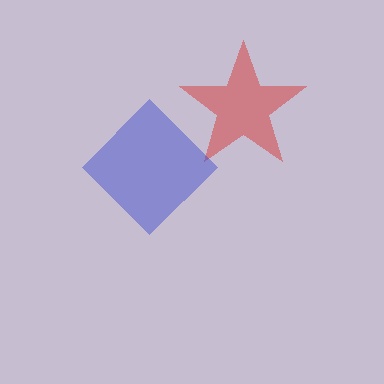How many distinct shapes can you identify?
There are 2 distinct shapes: a red star, a blue diamond.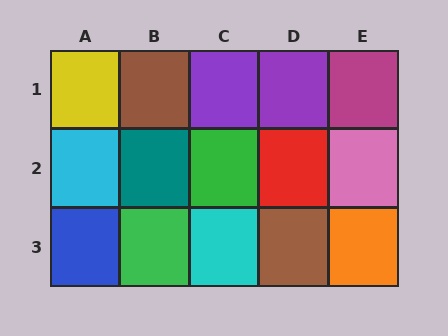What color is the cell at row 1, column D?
Purple.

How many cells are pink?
1 cell is pink.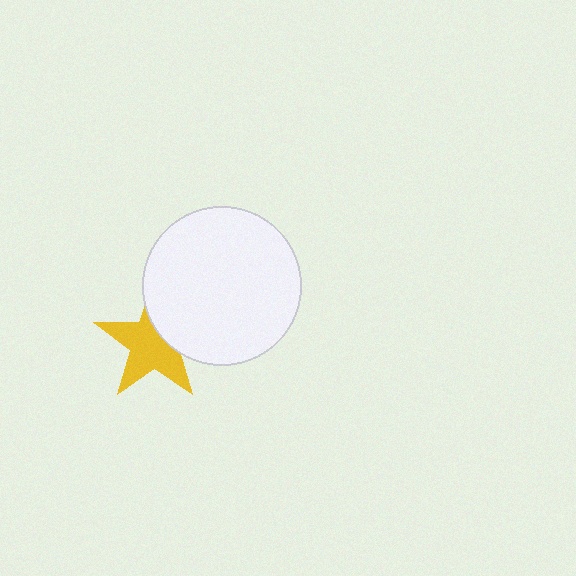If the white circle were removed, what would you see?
You would see the complete yellow star.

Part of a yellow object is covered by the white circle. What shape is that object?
It is a star.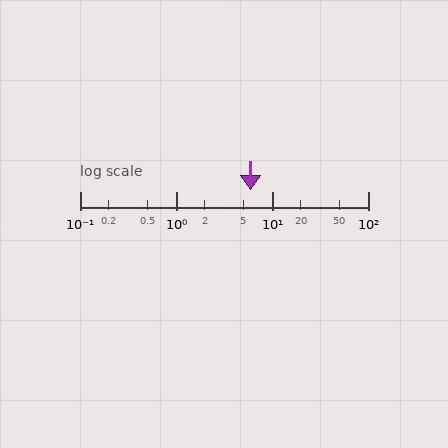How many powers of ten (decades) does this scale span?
The scale spans 3 decades, from 0.1 to 100.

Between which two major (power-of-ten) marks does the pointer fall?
The pointer is between 1 and 10.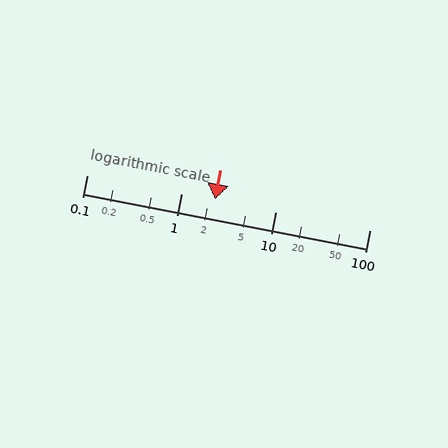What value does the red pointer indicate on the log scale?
The pointer indicates approximately 2.3.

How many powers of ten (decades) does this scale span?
The scale spans 3 decades, from 0.1 to 100.